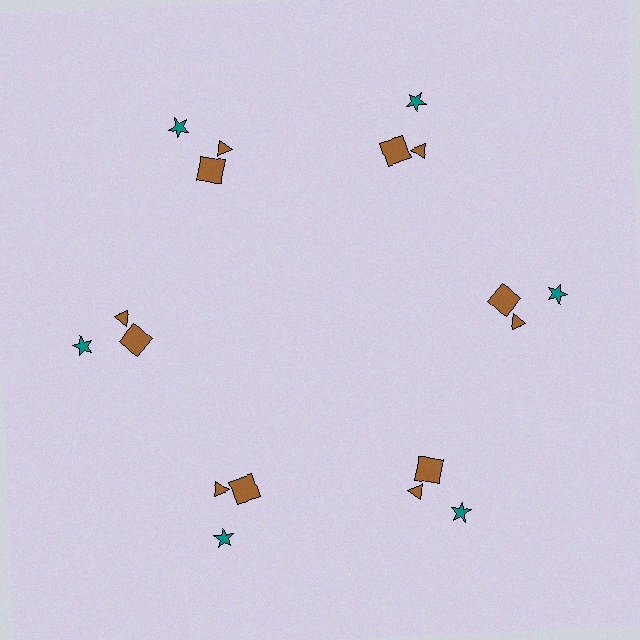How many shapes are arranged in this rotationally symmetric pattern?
There are 18 shapes, arranged in 6 groups of 3.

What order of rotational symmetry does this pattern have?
This pattern has 6-fold rotational symmetry.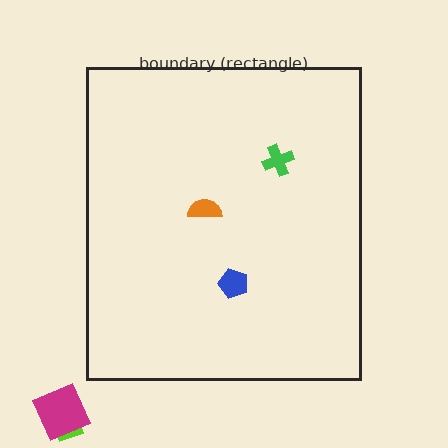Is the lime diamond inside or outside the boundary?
Outside.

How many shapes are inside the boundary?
3 inside, 2 outside.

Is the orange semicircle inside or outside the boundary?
Inside.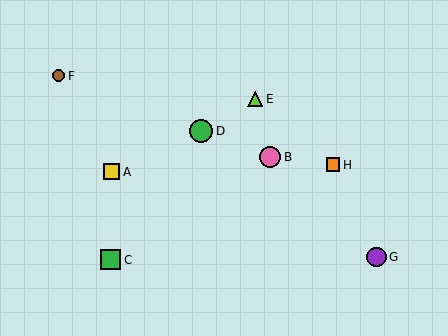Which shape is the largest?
The green circle (labeled D) is the largest.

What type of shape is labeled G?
Shape G is a purple circle.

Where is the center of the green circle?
The center of the green circle is at (201, 131).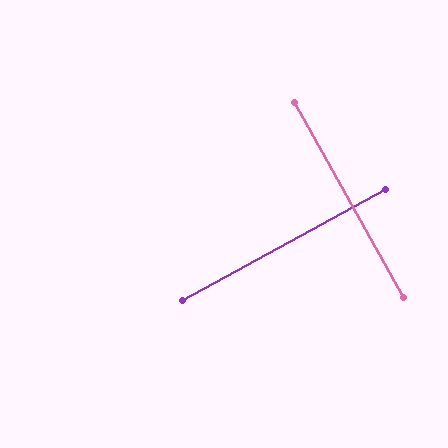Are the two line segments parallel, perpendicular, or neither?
Perpendicular — they meet at approximately 90°.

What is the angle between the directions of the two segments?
Approximately 90 degrees.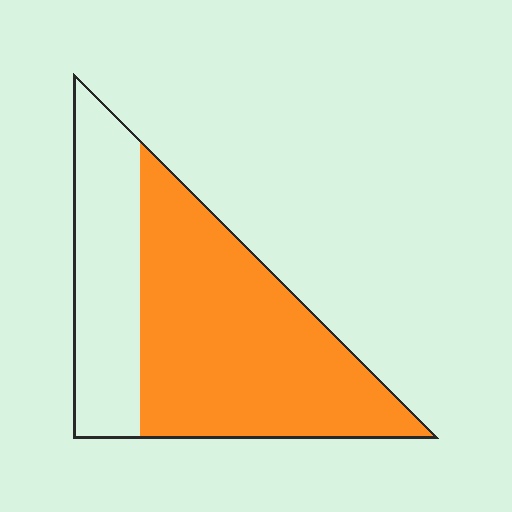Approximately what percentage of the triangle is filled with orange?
Approximately 65%.